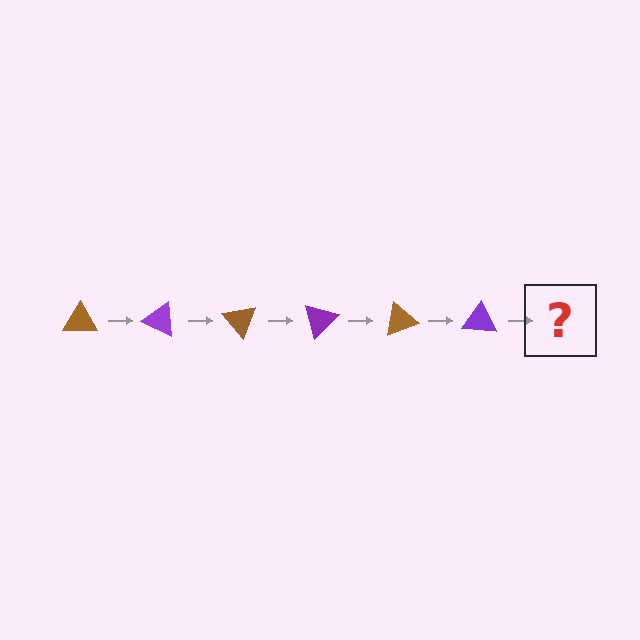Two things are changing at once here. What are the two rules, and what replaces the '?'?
The two rules are that it rotates 25 degrees each step and the color cycles through brown and purple. The '?' should be a brown triangle, rotated 150 degrees from the start.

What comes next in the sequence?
The next element should be a brown triangle, rotated 150 degrees from the start.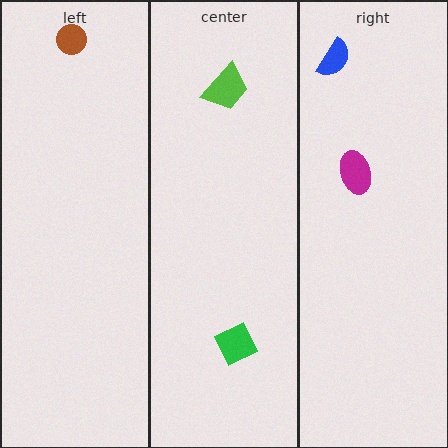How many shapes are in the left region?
1.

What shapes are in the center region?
The green square, the lime trapezoid.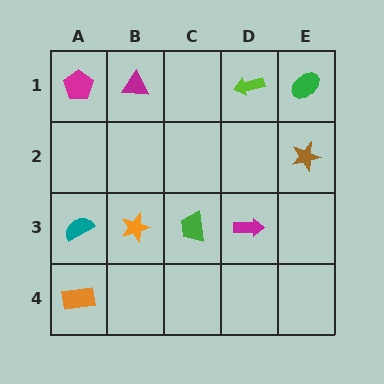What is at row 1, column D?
A lime arrow.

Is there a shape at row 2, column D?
No, that cell is empty.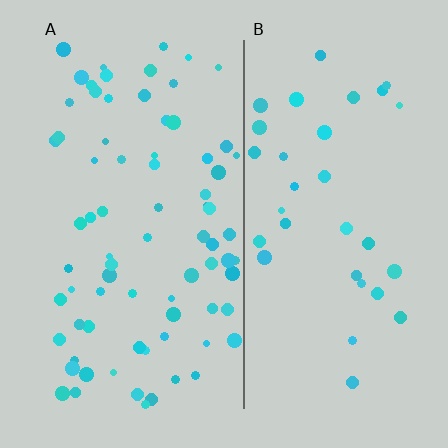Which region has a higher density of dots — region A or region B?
A (the left).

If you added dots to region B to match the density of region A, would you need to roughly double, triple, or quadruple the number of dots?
Approximately double.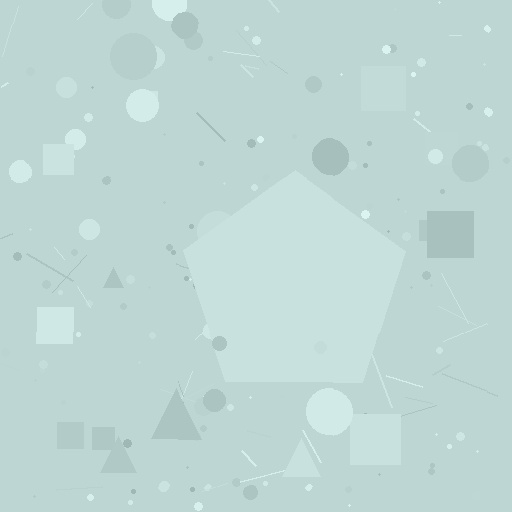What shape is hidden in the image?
A pentagon is hidden in the image.